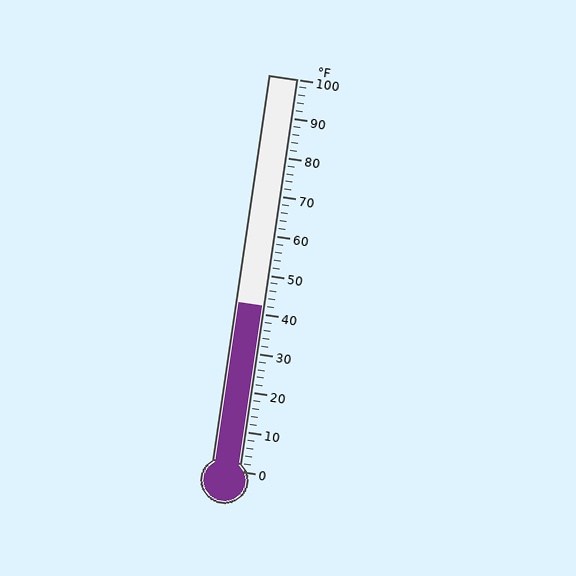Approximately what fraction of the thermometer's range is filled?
The thermometer is filled to approximately 40% of its range.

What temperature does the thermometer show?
The thermometer shows approximately 42°F.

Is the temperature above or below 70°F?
The temperature is below 70°F.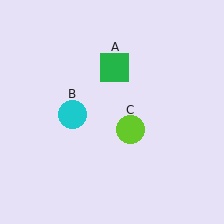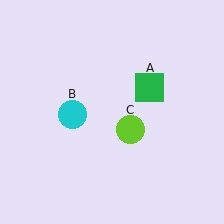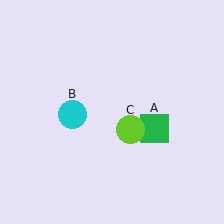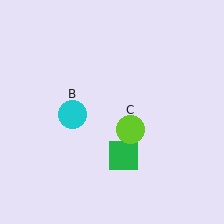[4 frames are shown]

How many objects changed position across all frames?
1 object changed position: green square (object A).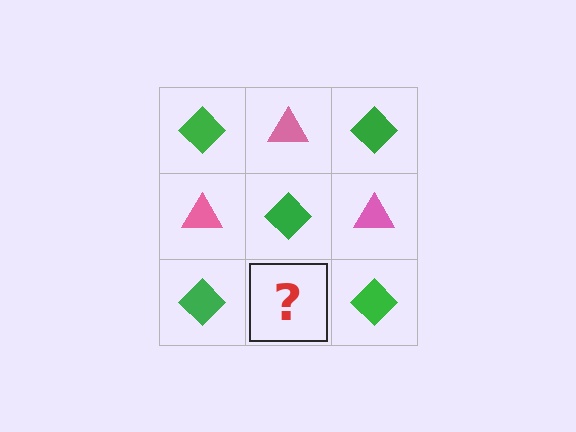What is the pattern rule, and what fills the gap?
The rule is that it alternates green diamond and pink triangle in a checkerboard pattern. The gap should be filled with a pink triangle.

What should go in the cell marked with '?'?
The missing cell should contain a pink triangle.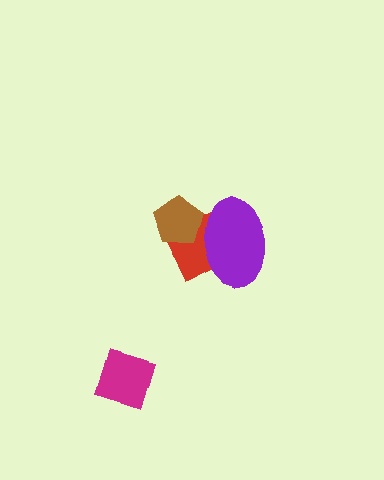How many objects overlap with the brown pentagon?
2 objects overlap with the brown pentagon.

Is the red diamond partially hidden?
Yes, it is partially covered by another shape.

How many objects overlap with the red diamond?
2 objects overlap with the red diamond.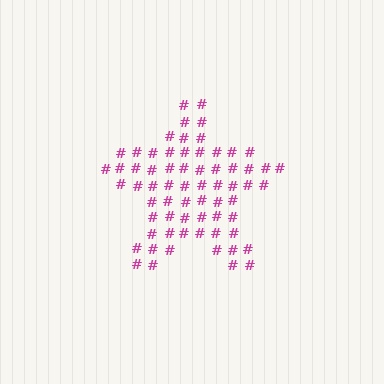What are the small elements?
The small elements are hash symbols.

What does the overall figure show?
The overall figure shows a star.